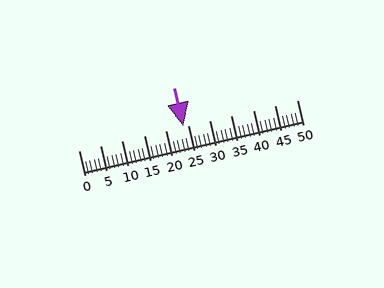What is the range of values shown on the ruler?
The ruler shows values from 0 to 50.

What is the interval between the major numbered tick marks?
The major tick marks are spaced 5 units apart.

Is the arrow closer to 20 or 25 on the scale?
The arrow is closer to 25.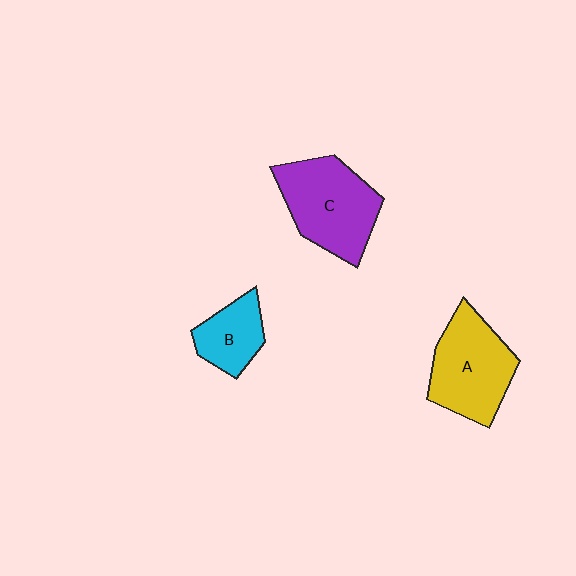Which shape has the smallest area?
Shape B (cyan).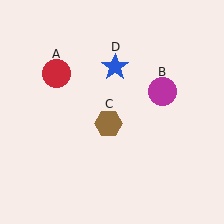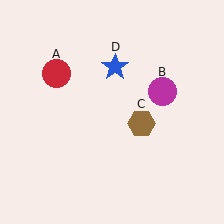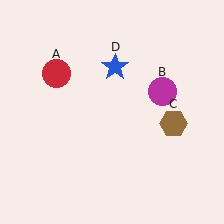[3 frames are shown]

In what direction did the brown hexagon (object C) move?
The brown hexagon (object C) moved right.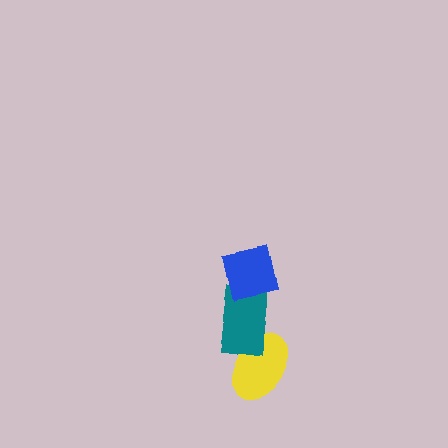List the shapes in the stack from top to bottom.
From top to bottom: the blue square, the teal rectangle, the yellow ellipse.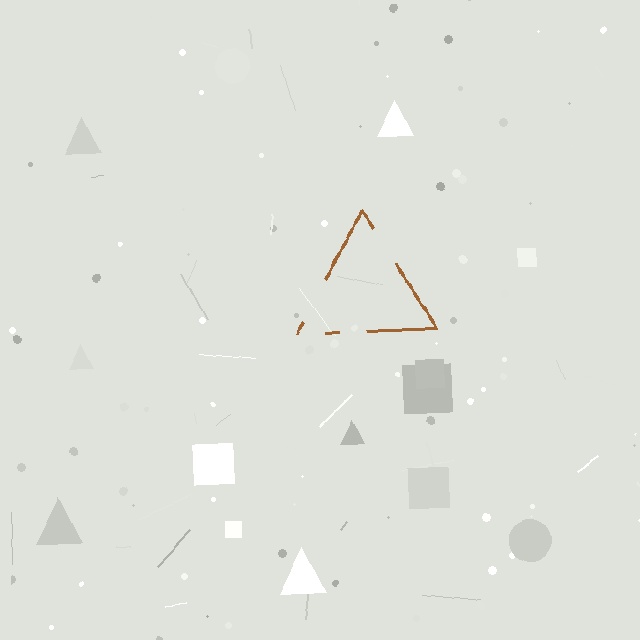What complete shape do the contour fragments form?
The contour fragments form a triangle.